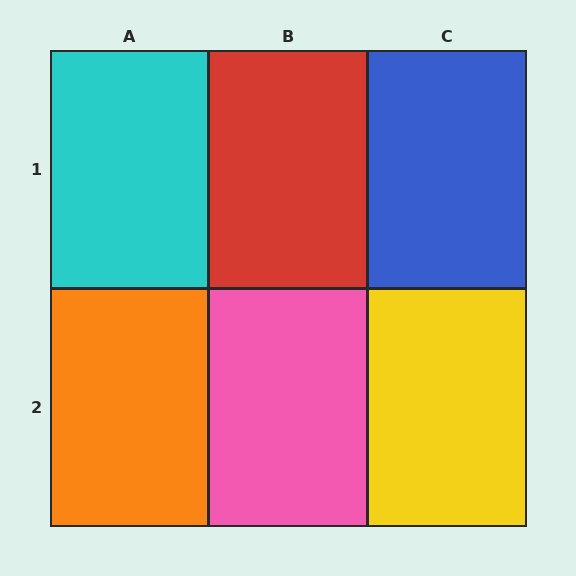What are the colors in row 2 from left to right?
Orange, pink, yellow.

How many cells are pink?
1 cell is pink.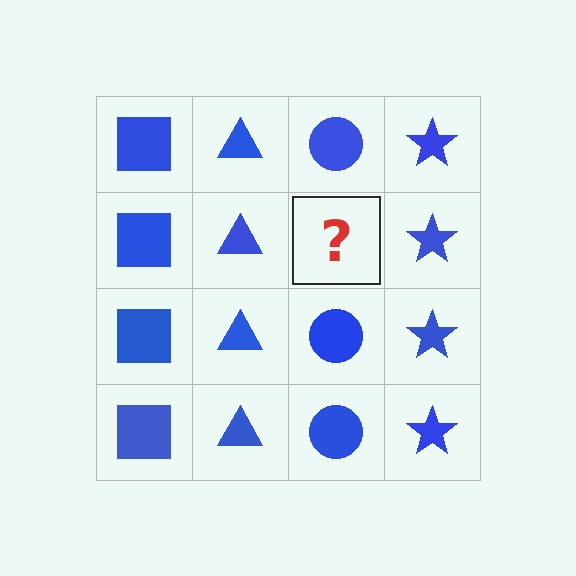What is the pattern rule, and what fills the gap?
The rule is that each column has a consistent shape. The gap should be filled with a blue circle.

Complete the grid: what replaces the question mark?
The question mark should be replaced with a blue circle.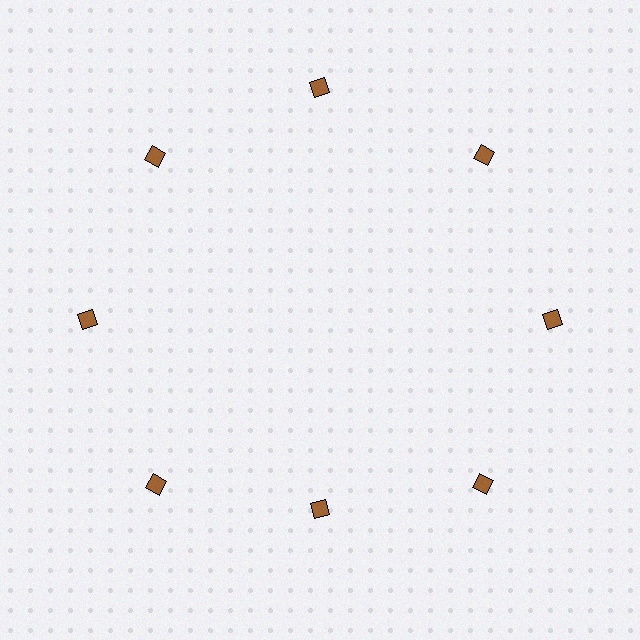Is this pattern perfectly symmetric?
No. The 8 brown diamonds are arranged in a ring, but one element near the 6 o'clock position is pulled inward toward the center, breaking the 8-fold rotational symmetry.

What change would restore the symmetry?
The symmetry would be restored by moving it outward, back onto the ring so that all 8 diamonds sit at equal angles and equal distance from the center.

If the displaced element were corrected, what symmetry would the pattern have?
It would have 8-fold rotational symmetry — the pattern would map onto itself every 45 degrees.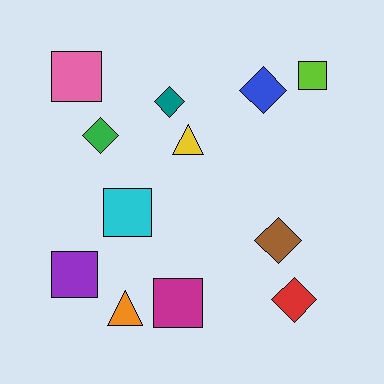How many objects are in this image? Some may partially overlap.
There are 12 objects.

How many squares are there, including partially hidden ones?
There are 5 squares.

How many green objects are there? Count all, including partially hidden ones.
There is 1 green object.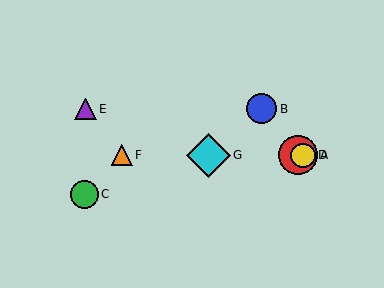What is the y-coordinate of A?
Object A is at y≈155.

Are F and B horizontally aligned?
No, F is at y≈155 and B is at y≈109.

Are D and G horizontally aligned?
Yes, both are at y≈155.